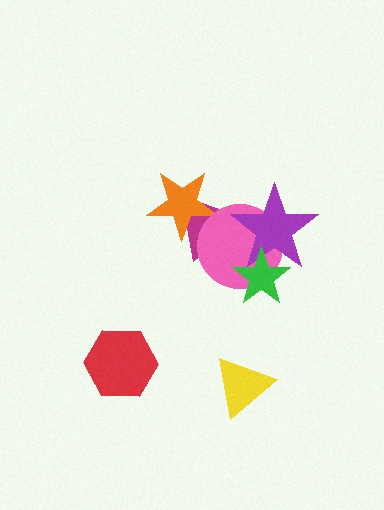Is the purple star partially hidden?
Yes, it is partially covered by another shape.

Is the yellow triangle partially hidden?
No, no other shape covers it.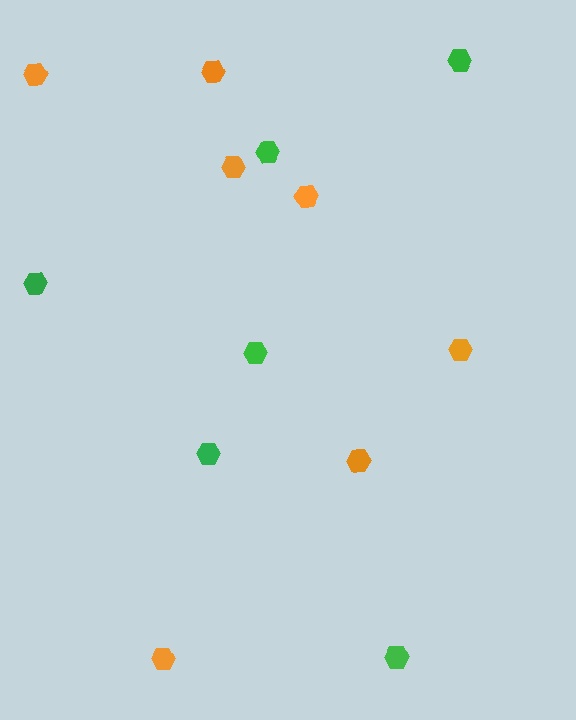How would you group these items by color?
There are 2 groups: one group of green hexagons (6) and one group of orange hexagons (7).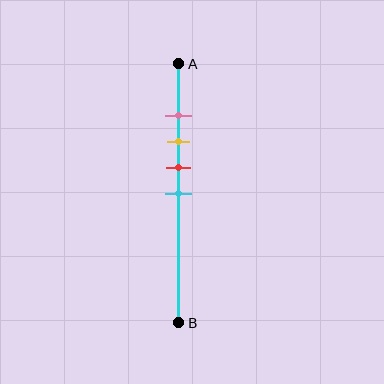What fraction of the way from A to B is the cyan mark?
The cyan mark is approximately 50% (0.5) of the way from A to B.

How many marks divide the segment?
There are 4 marks dividing the segment.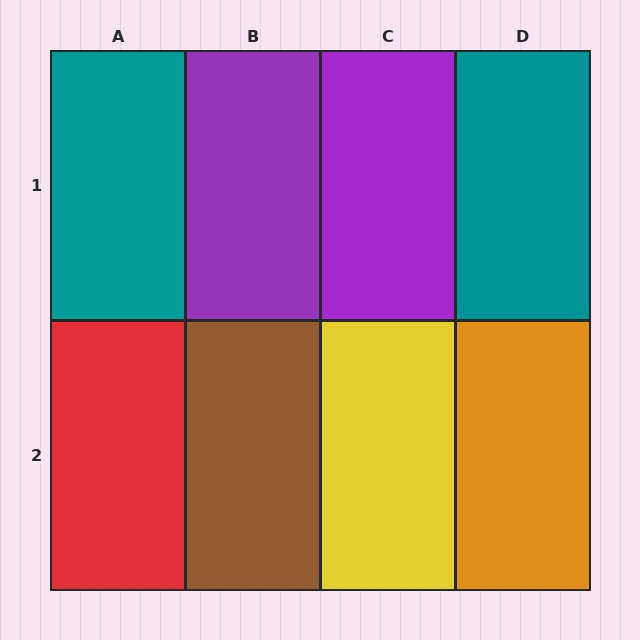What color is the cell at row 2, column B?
Brown.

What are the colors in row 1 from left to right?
Teal, purple, purple, teal.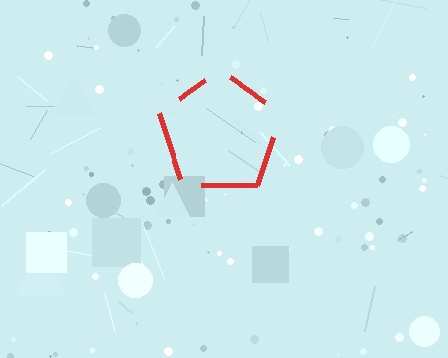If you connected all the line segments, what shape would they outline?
They would outline a pentagon.